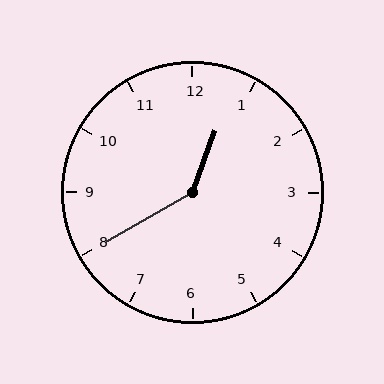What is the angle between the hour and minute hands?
Approximately 140 degrees.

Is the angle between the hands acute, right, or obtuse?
It is obtuse.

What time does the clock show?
12:40.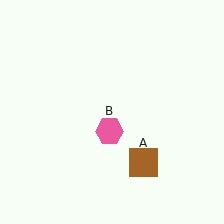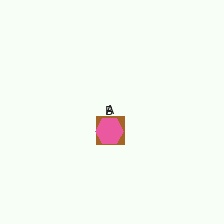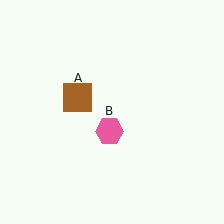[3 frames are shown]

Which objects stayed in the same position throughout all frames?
Pink hexagon (object B) remained stationary.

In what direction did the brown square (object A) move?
The brown square (object A) moved up and to the left.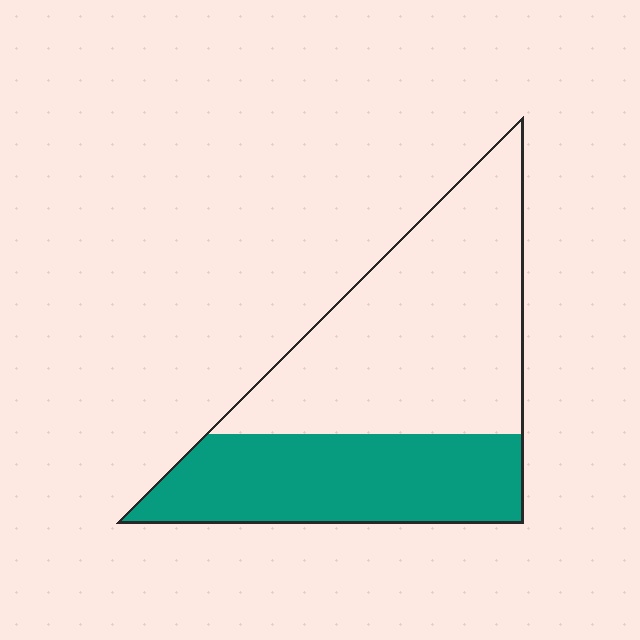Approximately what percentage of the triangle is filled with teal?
Approximately 40%.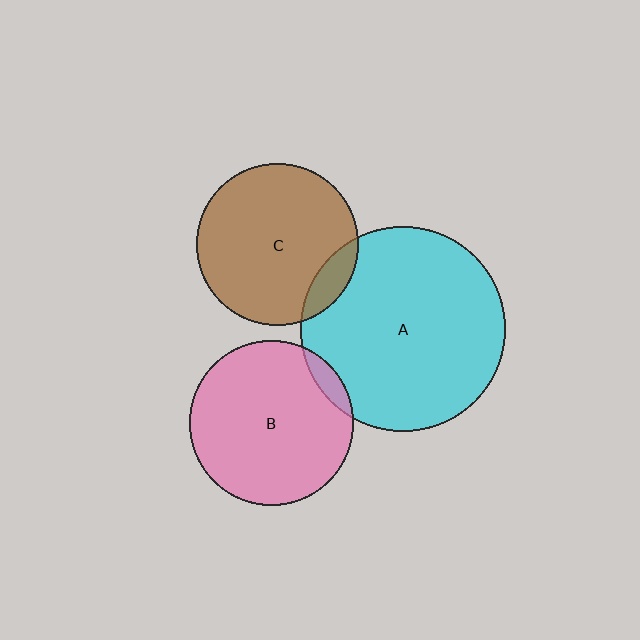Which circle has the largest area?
Circle A (cyan).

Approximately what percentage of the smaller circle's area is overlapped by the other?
Approximately 5%.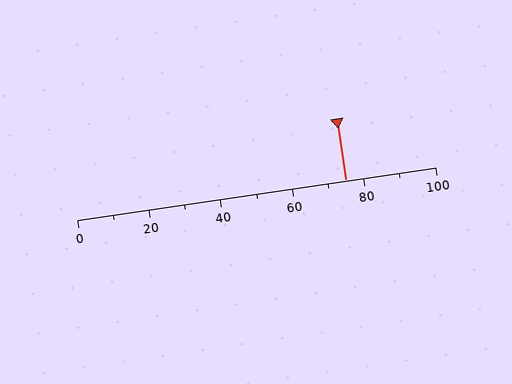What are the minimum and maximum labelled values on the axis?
The axis runs from 0 to 100.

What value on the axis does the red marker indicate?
The marker indicates approximately 75.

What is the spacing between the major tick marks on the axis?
The major ticks are spaced 20 apart.